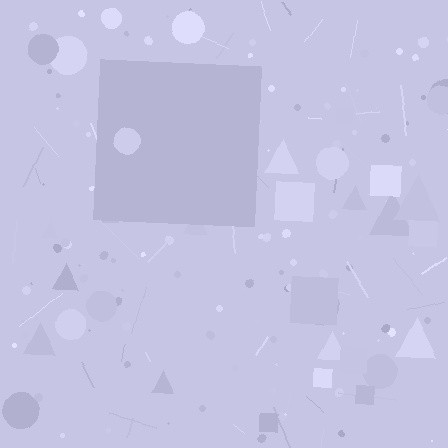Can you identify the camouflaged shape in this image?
The camouflaged shape is a square.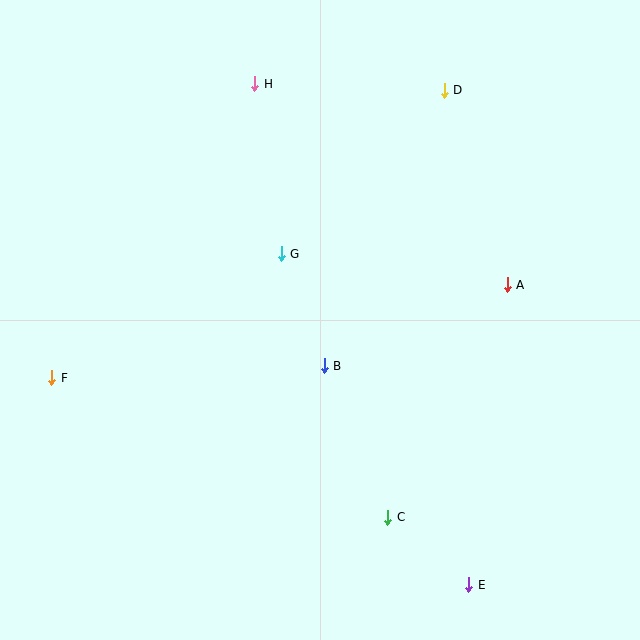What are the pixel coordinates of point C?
Point C is at (388, 517).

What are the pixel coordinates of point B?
Point B is at (324, 366).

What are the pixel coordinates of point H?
Point H is at (255, 84).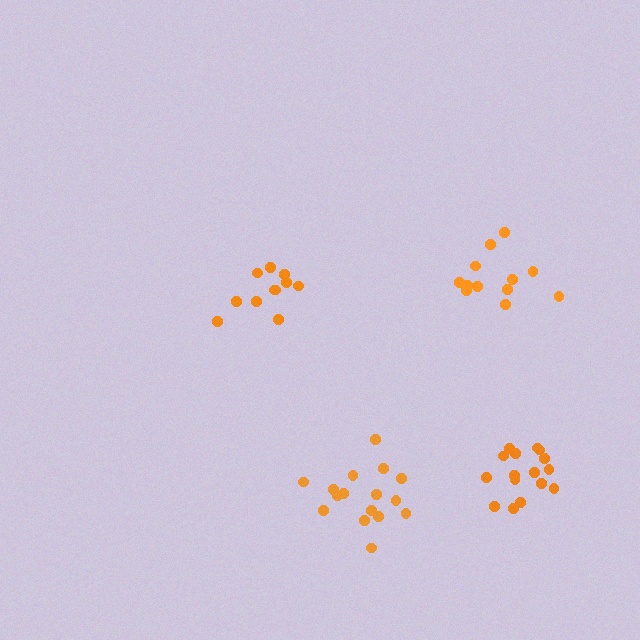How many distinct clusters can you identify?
There are 4 distinct clusters.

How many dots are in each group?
Group 1: 12 dots, Group 2: 16 dots, Group 3: 16 dots, Group 4: 11 dots (55 total).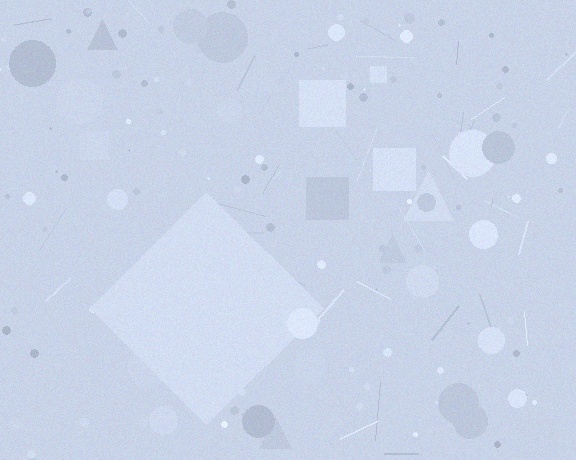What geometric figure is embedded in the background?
A diamond is embedded in the background.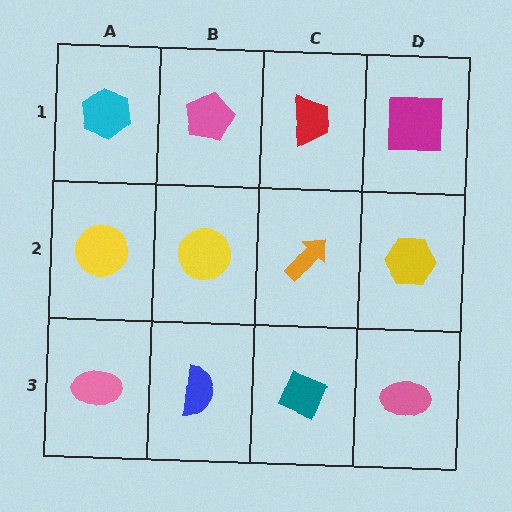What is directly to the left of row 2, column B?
A yellow circle.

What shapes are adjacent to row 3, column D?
A yellow hexagon (row 2, column D), a teal diamond (row 3, column C).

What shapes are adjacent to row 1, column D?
A yellow hexagon (row 2, column D), a red trapezoid (row 1, column C).